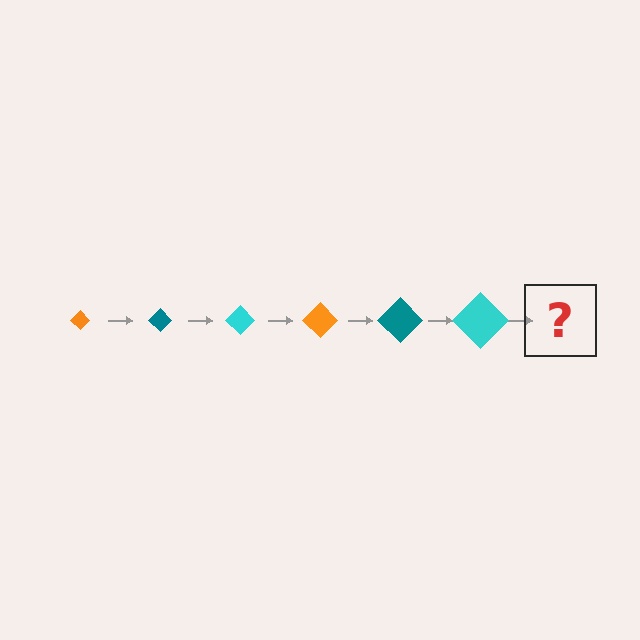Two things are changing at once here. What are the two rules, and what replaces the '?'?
The two rules are that the diamond grows larger each step and the color cycles through orange, teal, and cyan. The '?' should be an orange diamond, larger than the previous one.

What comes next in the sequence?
The next element should be an orange diamond, larger than the previous one.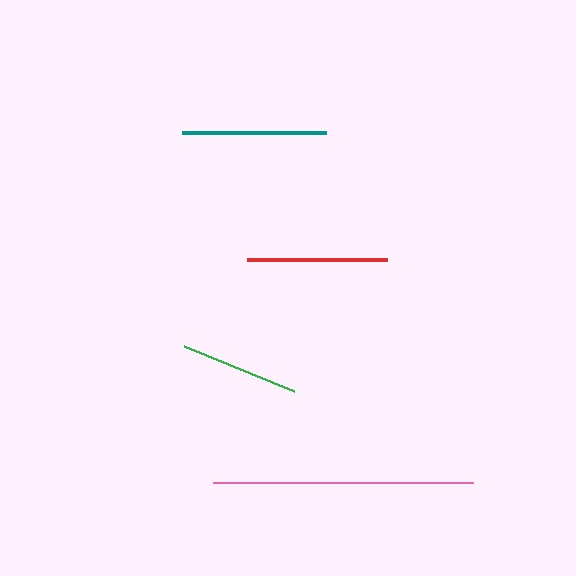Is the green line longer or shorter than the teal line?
The teal line is longer than the green line.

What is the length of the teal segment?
The teal segment is approximately 144 pixels long.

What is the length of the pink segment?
The pink segment is approximately 261 pixels long.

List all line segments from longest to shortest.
From longest to shortest: pink, teal, red, green.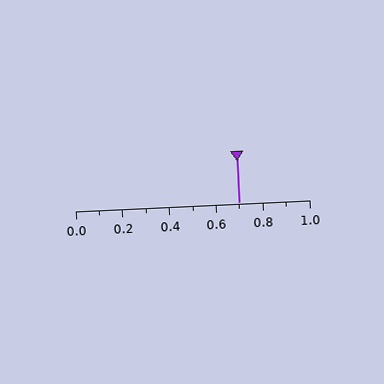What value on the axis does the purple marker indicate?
The marker indicates approximately 0.7.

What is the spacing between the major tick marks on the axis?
The major ticks are spaced 0.2 apart.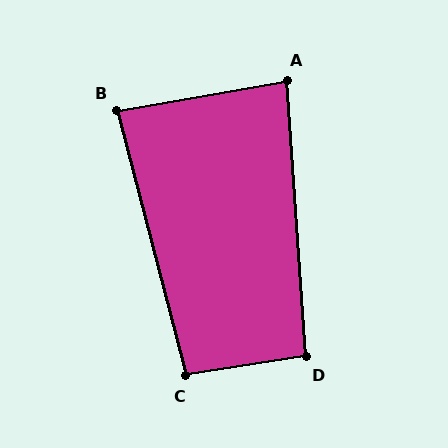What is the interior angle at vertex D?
Approximately 95 degrees (approximately right).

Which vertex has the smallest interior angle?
A, at approximately 84 degrees.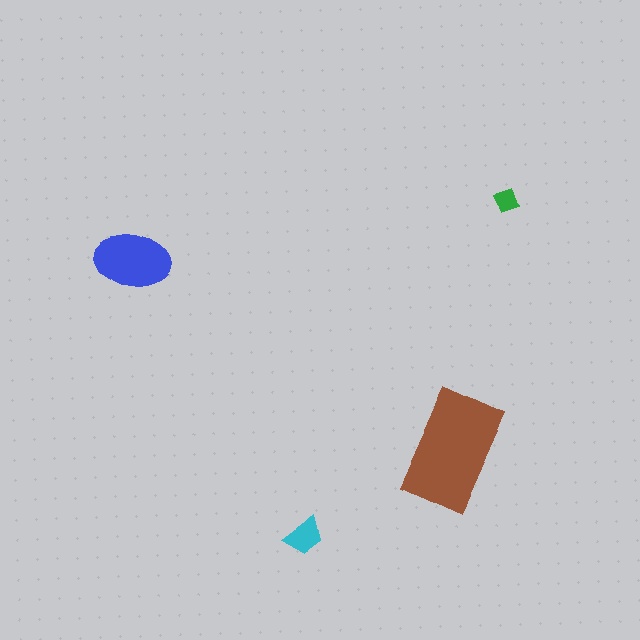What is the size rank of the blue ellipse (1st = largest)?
2nd.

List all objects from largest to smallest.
The brown rectangle, the blue ellipse, the cyan trapezoid, the green diamond.